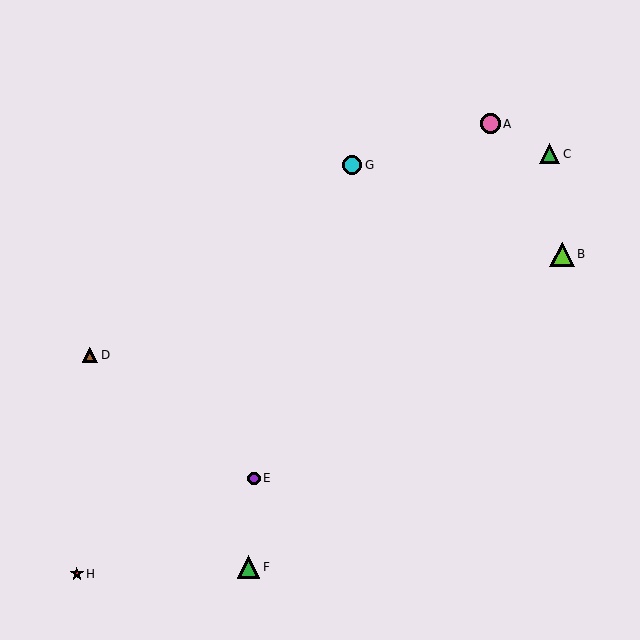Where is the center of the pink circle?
The center of the pink circle is at (490, 124).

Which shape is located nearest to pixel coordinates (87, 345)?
The brown triangle (labeled D) at (90, 355) is nearest to that location.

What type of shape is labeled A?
Shape A is a pink circle.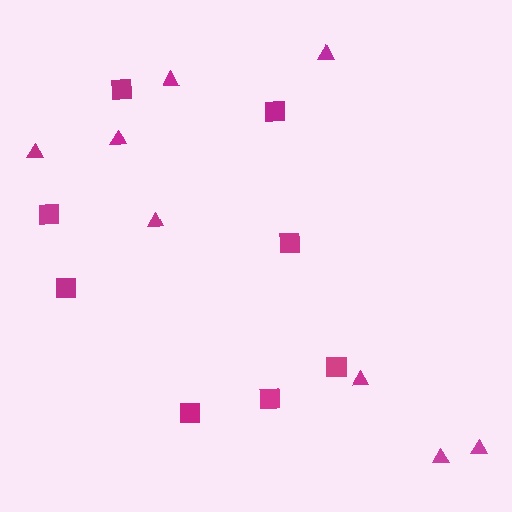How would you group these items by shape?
There are 2 groups: one group of squares (8) and one group of triangles (8).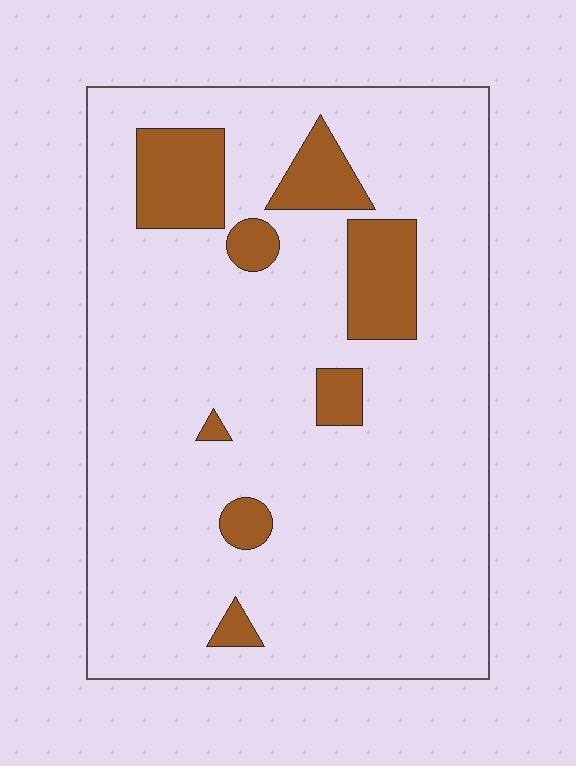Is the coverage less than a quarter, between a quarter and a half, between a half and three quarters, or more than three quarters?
Less than a quarter.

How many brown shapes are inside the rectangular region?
8.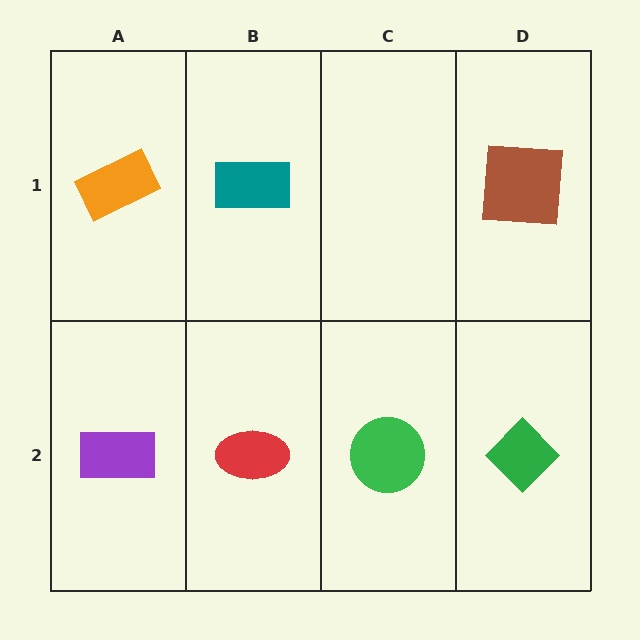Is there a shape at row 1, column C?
No, that cell is empty.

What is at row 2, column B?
A red ellipse.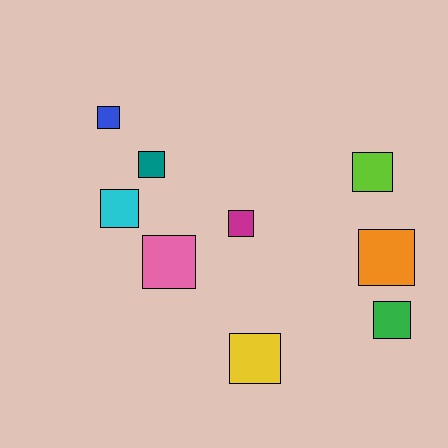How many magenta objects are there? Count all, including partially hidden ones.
There is 1 magenta object.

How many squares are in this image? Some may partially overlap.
There are 9 squares.